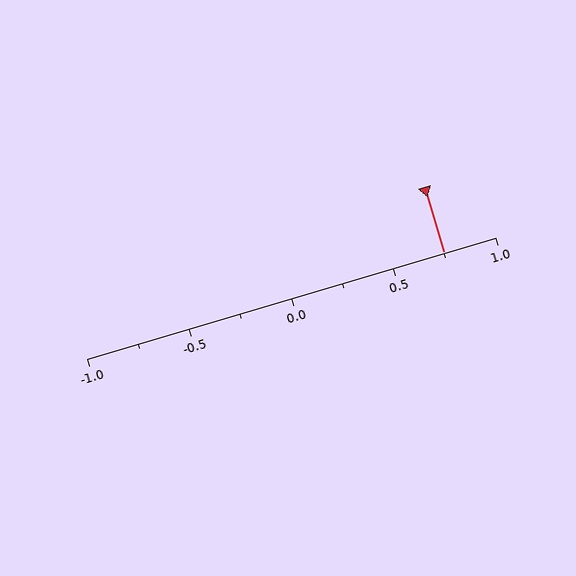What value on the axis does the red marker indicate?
The marker indicates approximately 0.75.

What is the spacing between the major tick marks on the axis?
The major ticks are spaced 0.5 apart.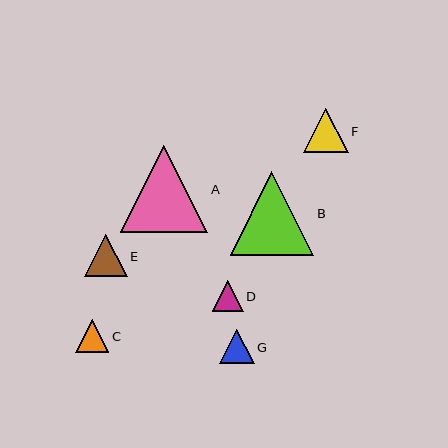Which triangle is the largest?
Triangle A is the largest with a size of approximately 87 pixels.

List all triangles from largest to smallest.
From largest to smallest: A, B, F, E, G, C, D.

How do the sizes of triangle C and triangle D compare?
Triangle C and triangle D are approximately the same size.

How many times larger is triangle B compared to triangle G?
Triangle B is approximately 2.4 times the size of triangle G.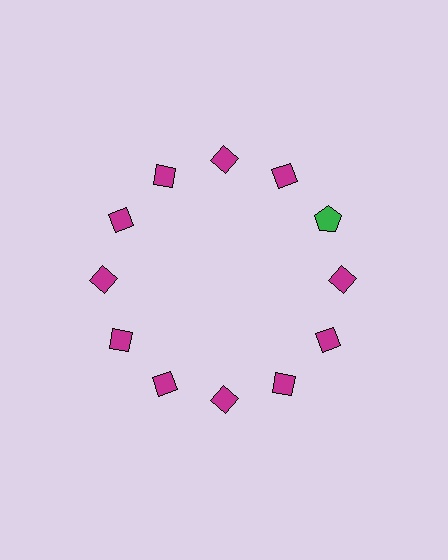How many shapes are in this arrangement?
There are 12 shapes arranged in a ring pattern.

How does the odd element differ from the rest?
It differs in both color (green instead of magenta) and shape (pentagon instead of diamond).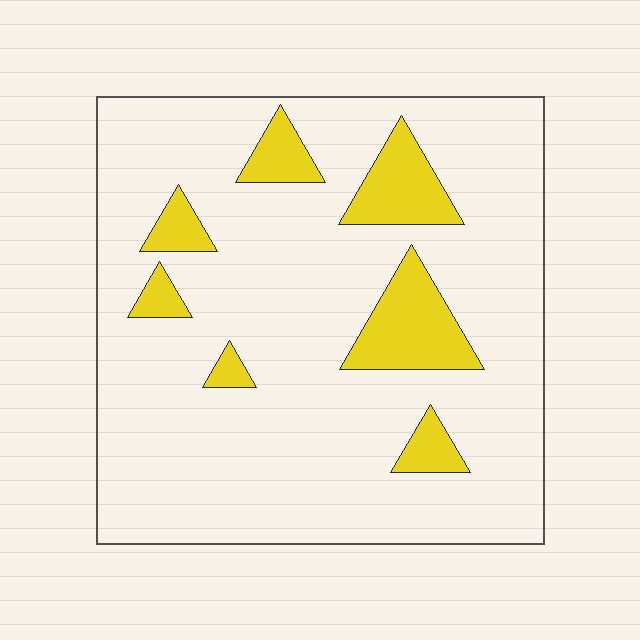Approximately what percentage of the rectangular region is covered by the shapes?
Approximately 15%.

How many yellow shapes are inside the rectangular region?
7.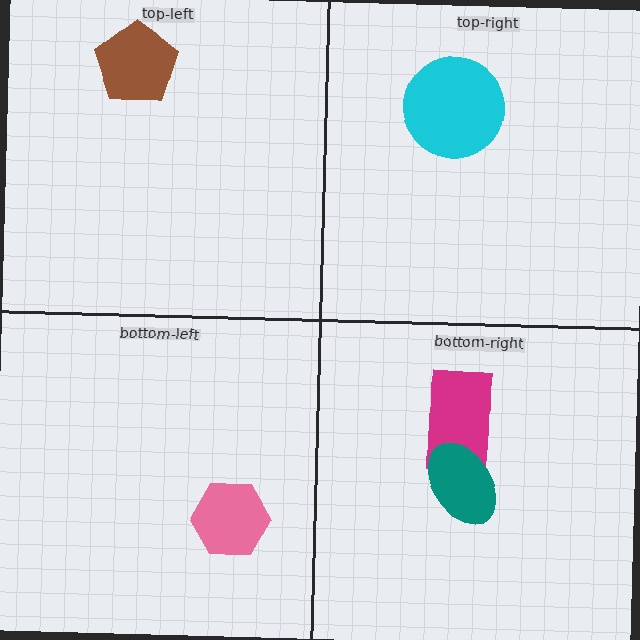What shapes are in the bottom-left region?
The pink hexagon.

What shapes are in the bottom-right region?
The magenta rectangle, the teal ellipse.